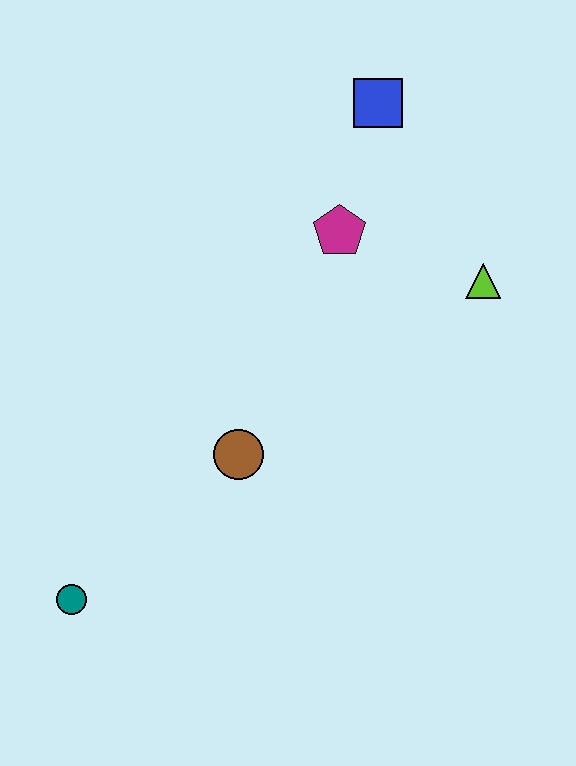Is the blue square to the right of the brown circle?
Yes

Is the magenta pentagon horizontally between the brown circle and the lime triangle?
Yes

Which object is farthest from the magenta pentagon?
The teal circle is farthest from the magenta pentagon.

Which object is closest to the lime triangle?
The magenta pentagon is closest to the lime triangle.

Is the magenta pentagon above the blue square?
No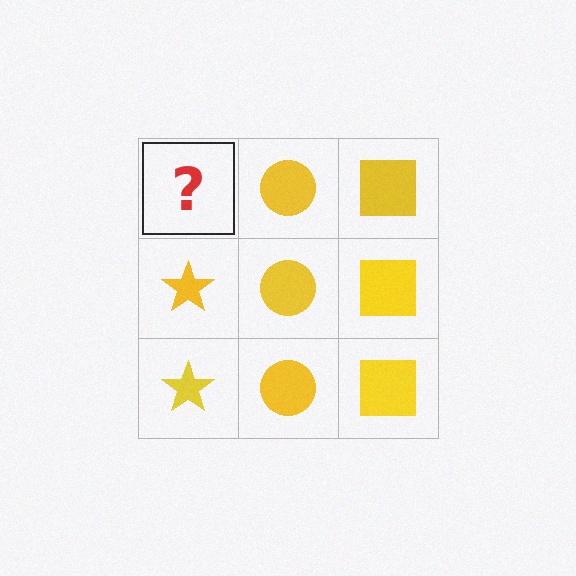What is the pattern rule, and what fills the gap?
The rule is that each column has a consistent shape. The gap should be filled with a yellow star.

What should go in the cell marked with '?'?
The missing cell should contain a yellow star.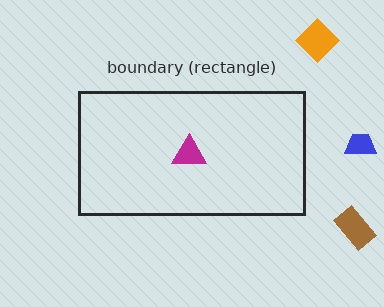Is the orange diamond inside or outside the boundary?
Outside.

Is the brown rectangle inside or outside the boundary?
Outside.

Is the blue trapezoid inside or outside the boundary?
Outside.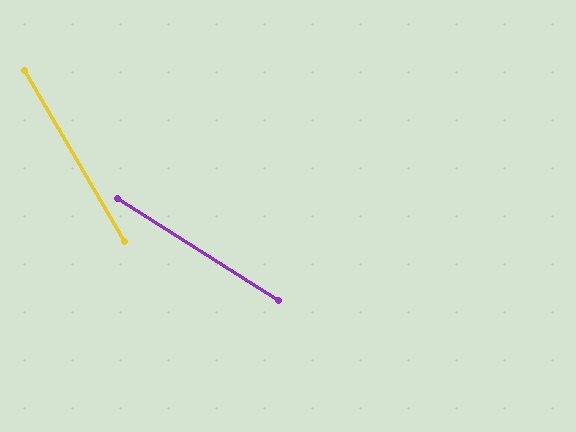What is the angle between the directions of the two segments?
Approximately 27 degrees.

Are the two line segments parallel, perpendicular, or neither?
Neither parallel nor perpendicular — they differ by about 27°.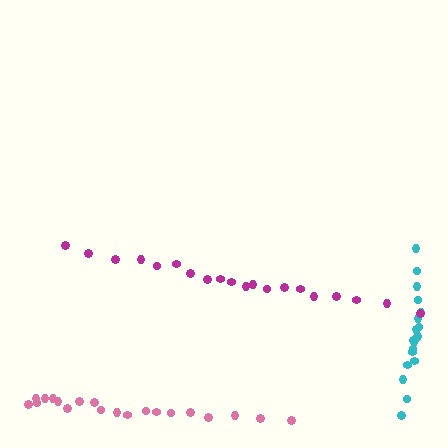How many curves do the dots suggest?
There are 3 distinct paths.